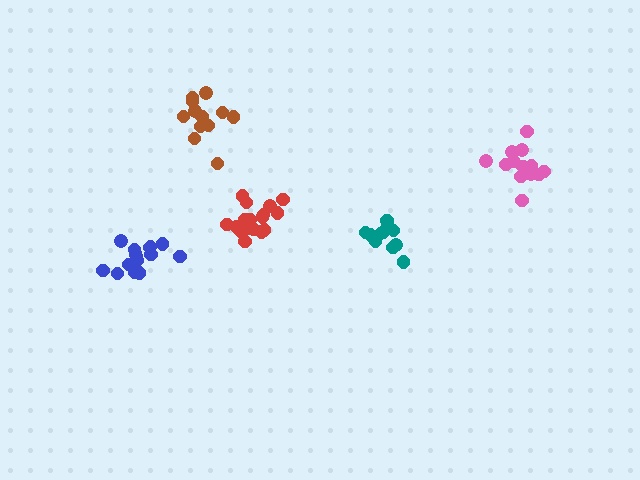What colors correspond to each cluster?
The clusters are colored: blue, red, teal, pink, brown.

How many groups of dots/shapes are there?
There are 5 groups.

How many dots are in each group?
Group 1: 16 dots, Group 2: 17 dots, Group 3: 11 dots, Group 4: 13 dots, Group 5: 12 dots (69 total).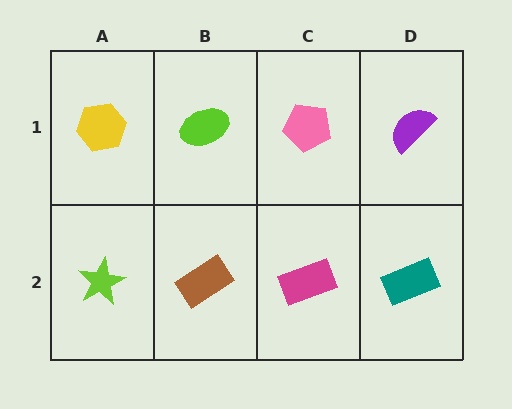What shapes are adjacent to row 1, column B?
A brown rectangle (row 2, column B), a yellow hexagon (row 1, column A), a pink pentagon (row 1, column C).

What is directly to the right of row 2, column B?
A magenta rectangle.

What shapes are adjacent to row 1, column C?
A magenta rectangle (row 2, column C), a lime ellipse (row 1, column B), a purple semicircle (row 1, column D).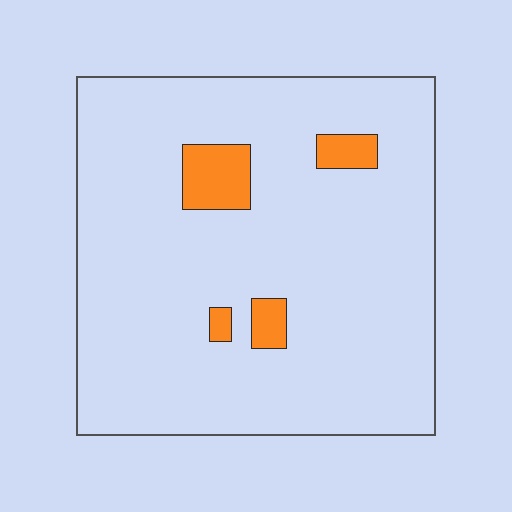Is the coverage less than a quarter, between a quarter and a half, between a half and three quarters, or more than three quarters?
Less than a quarter.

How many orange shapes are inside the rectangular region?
4.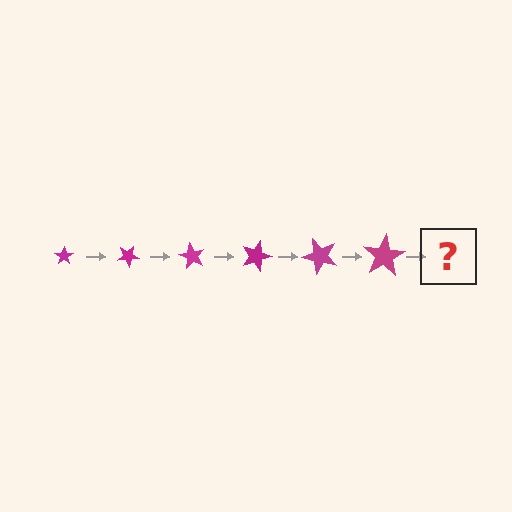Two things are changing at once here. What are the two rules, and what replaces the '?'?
The two rules are that the star grows larger each step and it rotates 30 degrees each step. The '?' should be a star, larger than the previous one and rotated 180 degrees from the start.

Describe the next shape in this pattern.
It should be a star, larger than the previous one and rotated 180 degrees from the start.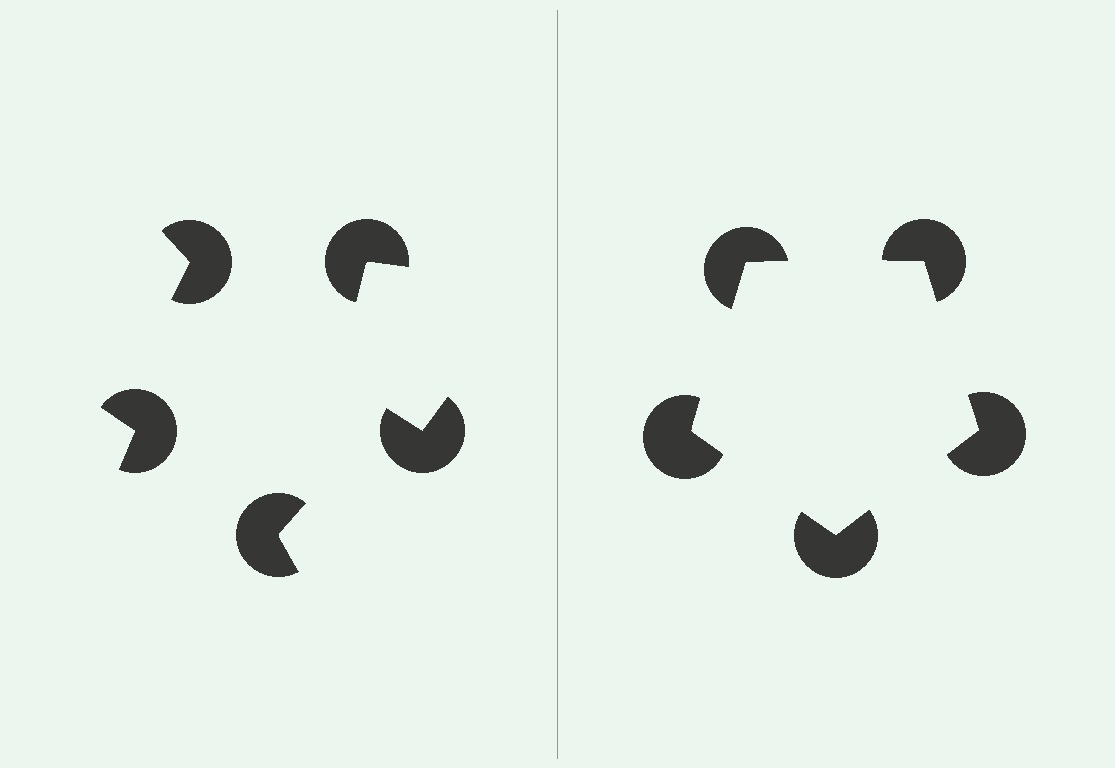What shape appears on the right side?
An illusory pentagon.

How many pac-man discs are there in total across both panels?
10 — 5 on each side.